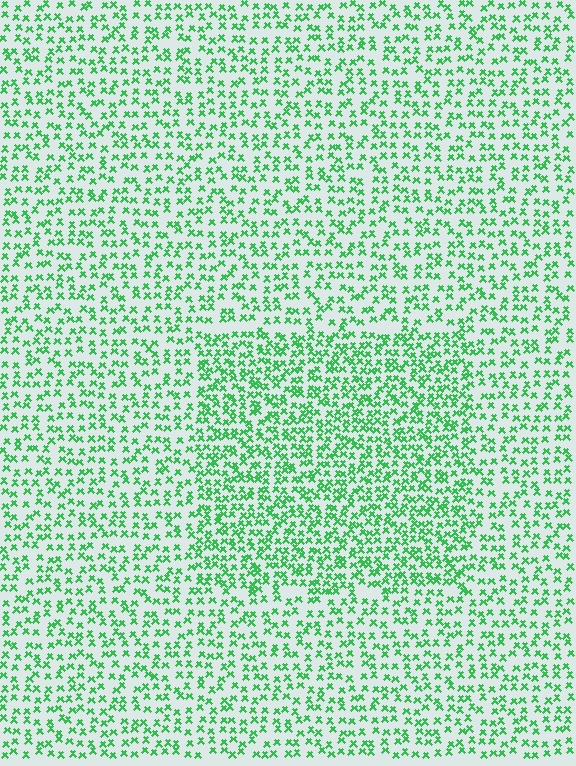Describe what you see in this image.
The image contains small green elements arranged at two different densities. A rectangle-shaped region is visible where the elements are more densely packed than the surrounding area.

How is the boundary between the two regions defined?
The boundary is defined by a change in element density (approximately 1.6x ratio). All elements are the same color, size, and shape.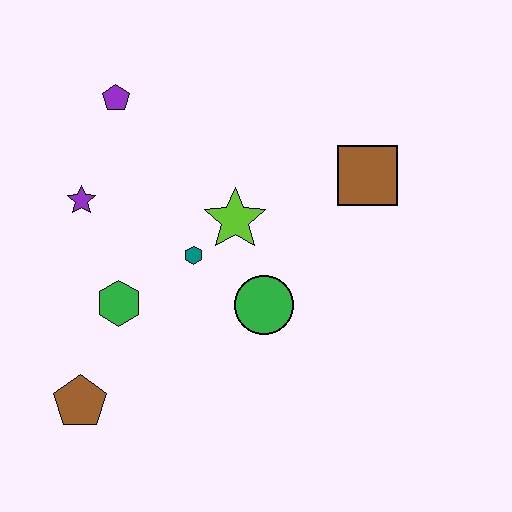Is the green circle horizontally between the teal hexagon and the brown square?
Yes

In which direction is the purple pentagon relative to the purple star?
The purple pentagon is above the purple star.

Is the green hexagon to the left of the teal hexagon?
Yes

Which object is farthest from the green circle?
The purple pentagon is farthest from the green circle.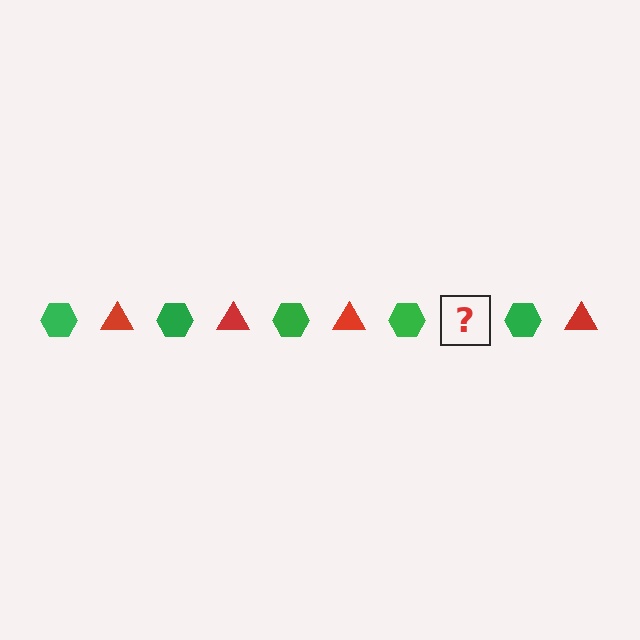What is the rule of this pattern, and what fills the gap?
The rule is that the pattern alternates between green hexagon and red triangle. The gap should be filled with a red triangle.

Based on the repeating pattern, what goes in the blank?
The blank should be a red triangle.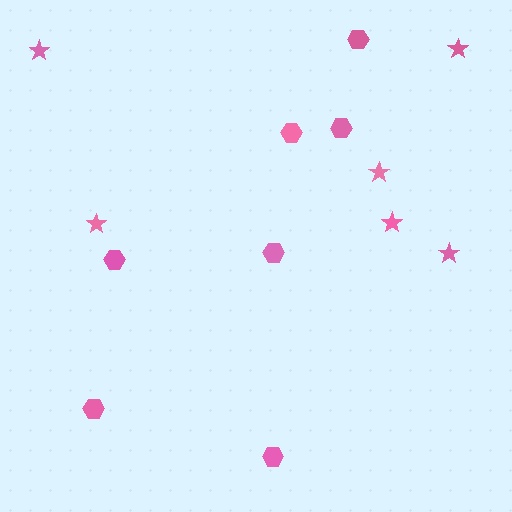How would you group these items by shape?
There are 2 groups: one group of stars (6) and one group of hexagons (7).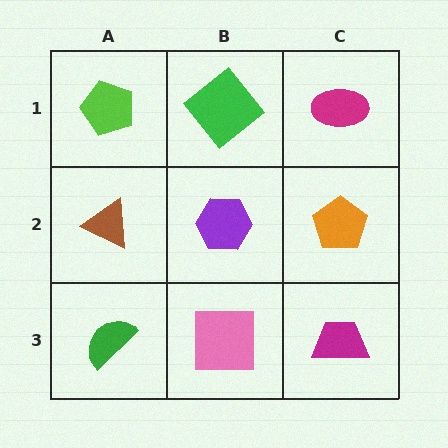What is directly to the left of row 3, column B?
A green semicircle.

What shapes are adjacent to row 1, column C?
An orange pentagon (row 2, column C), a green diamond (row 1, column B).